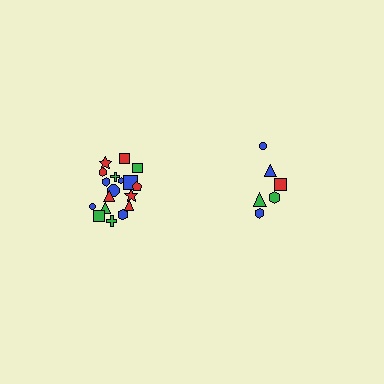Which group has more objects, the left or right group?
The left group.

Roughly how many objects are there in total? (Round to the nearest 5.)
Roughly 25 objects in total.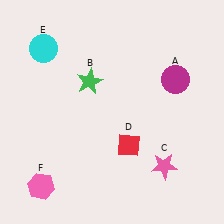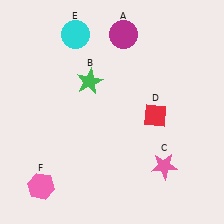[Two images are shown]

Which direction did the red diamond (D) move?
The red diamond (D) moved up.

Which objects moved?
The objects that moved are: the magenta circle (A), the red diamond (D), the cyan circle (E).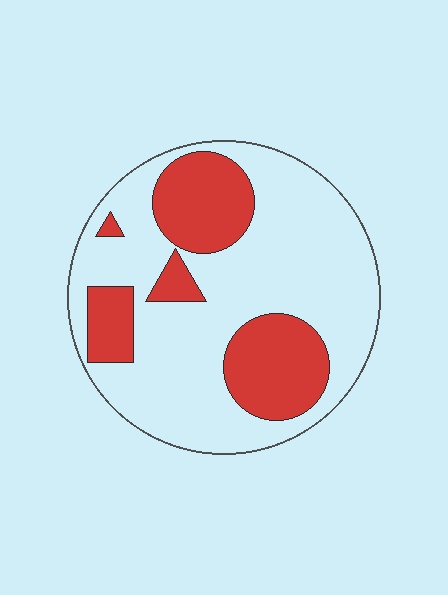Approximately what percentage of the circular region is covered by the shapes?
Approximately 30%.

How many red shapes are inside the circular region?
5.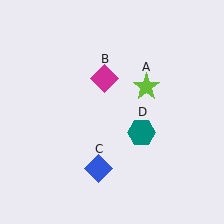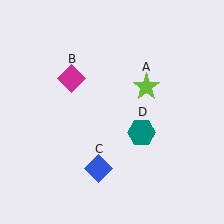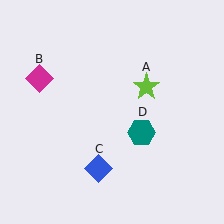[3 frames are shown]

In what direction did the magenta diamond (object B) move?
The magenta diamond (object B) moved left.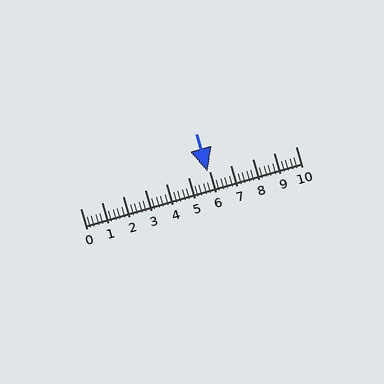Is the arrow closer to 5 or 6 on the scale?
The arrow is closer to 6.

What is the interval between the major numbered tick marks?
The major tick marks are spaced 1 units apart.